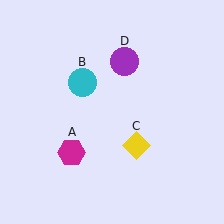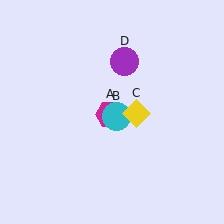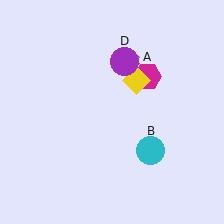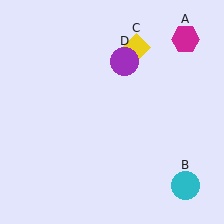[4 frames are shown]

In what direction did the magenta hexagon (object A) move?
The magenta hexagon (object A) moved up and to the right.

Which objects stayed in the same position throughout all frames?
Purple circle (object D) remained stationary.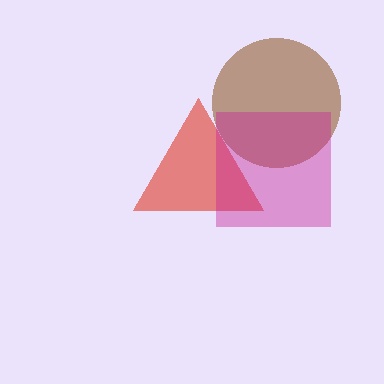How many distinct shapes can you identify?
There are 3 distinct shapes: a brown circle, a red triangle, a magenta square.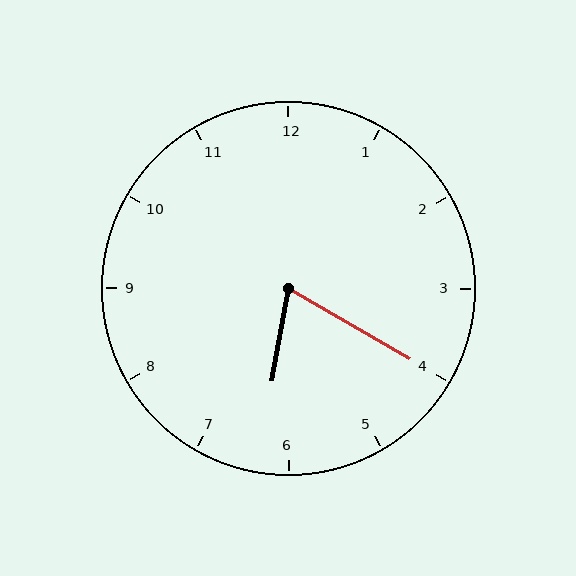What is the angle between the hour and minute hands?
Approximately 70 degrees.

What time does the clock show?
6:20.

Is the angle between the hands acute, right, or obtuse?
It is acute.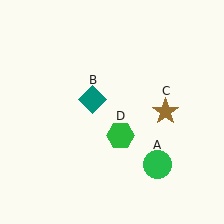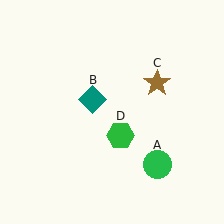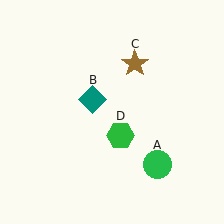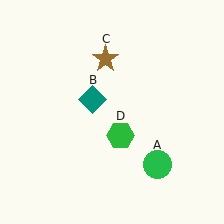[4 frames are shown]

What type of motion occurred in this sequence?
The brown star (object C) rotated counterclockwise around the center of the scene.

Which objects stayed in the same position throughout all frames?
Green circle (object A) and teal diamond (object B) and green hexagon (object D) remained stationary.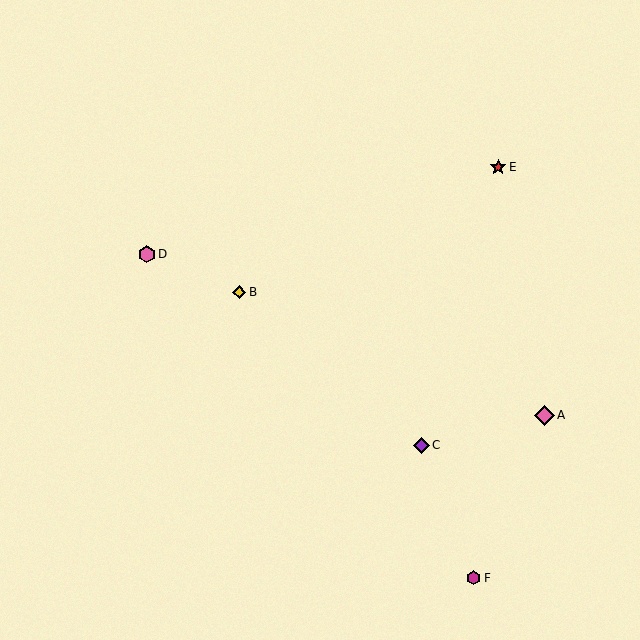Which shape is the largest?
The pink diamond (labeled A) is the largest.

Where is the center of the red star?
The center of the red star is at (498, 167).